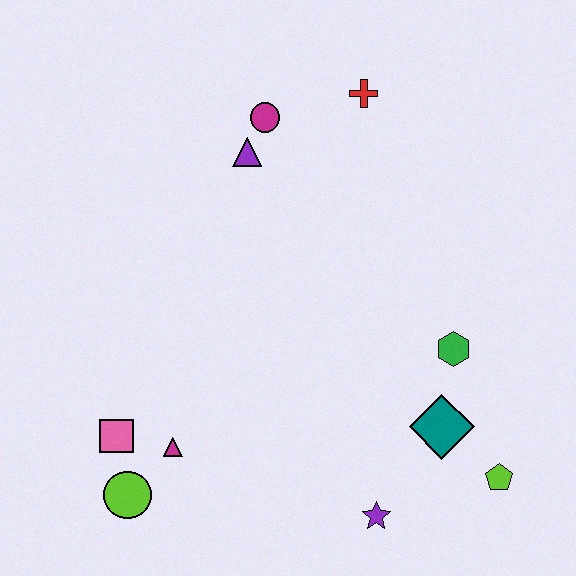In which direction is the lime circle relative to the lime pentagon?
The lime circle is to the left of the lime pentagon.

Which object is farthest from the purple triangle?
The lime pentagon is farthest from the purple triangle.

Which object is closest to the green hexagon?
The teal diamond is closest to the green hexagon.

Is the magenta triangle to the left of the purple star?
Yes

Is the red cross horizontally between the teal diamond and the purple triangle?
Yes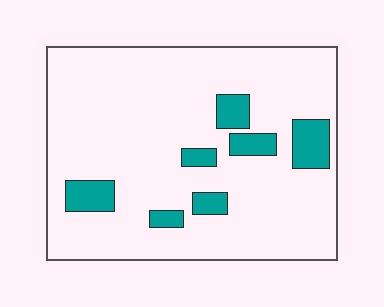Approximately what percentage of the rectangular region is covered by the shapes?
Approximately 15%.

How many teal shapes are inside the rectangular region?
7.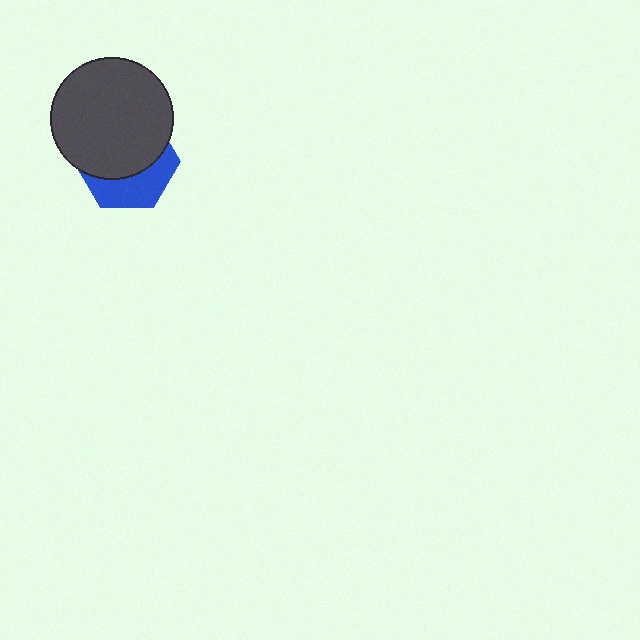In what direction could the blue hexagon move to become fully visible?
The blue hexagon could move down. That would shift it out from behind the dark gray circle entirely.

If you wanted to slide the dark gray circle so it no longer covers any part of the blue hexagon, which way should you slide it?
Slide it up — that is the most direct way to separate the two shapes.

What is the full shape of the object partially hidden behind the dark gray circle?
The partially hidden object is a blue hexagon.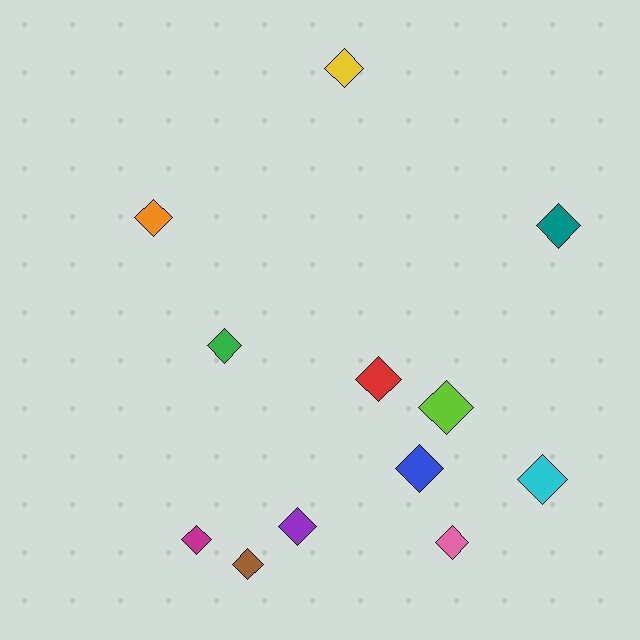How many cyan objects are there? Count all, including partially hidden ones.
There is 1 cyan object.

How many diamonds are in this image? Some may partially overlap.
There are 12 diamonds.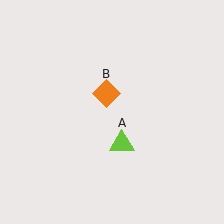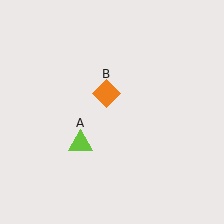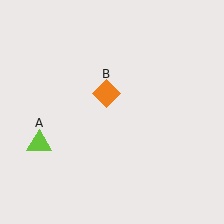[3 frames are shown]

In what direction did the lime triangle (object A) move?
The lime triangle (object A) moved left.